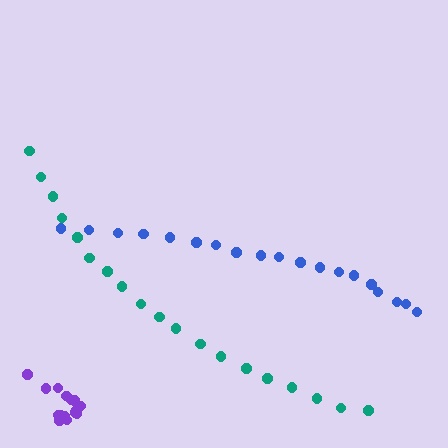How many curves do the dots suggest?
There are 3 distinct paths.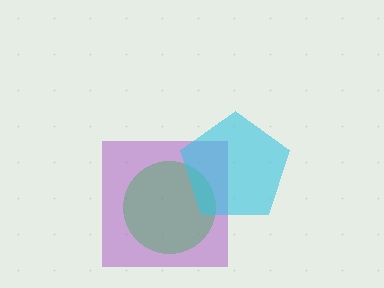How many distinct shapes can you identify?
There are 3 distinct shapes: a purple square, a green circle, a cyan pentagon.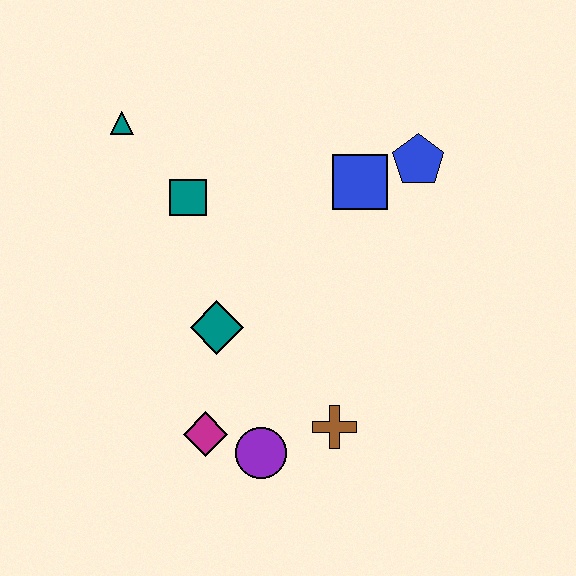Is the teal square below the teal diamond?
No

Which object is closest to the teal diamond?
The magenta diamond is closest to the teal diamond.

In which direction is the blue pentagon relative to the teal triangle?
The blue pentagon is to the right of the teal triangle.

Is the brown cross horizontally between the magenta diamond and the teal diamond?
No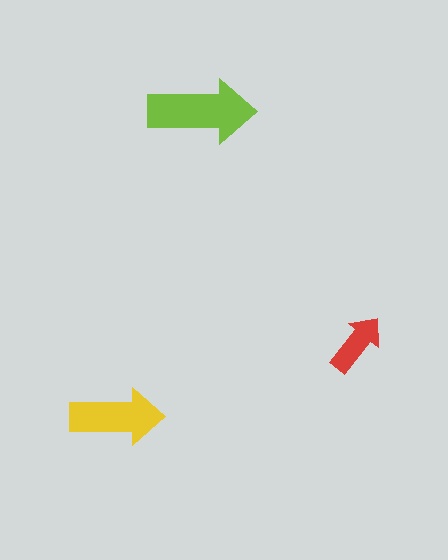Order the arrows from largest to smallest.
the lime one, the yellow one, the red one.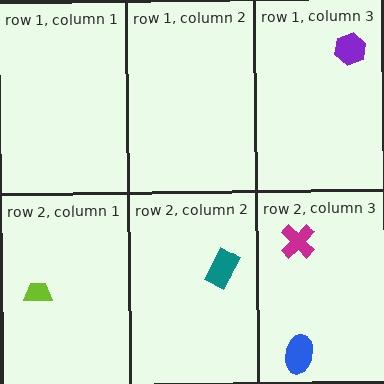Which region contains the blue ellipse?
The row 2, column 3 region.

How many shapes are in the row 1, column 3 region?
1.